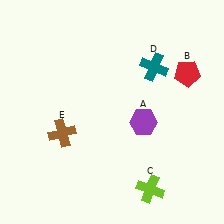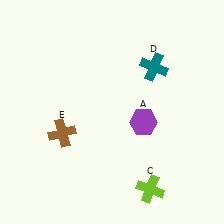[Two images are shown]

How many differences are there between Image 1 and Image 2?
There is 1 difference between the two images.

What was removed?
The red pentagon (B) was removed in Image 2.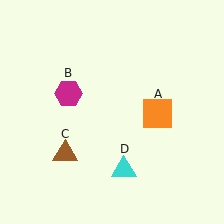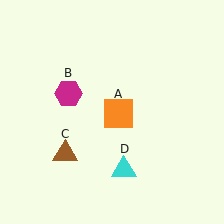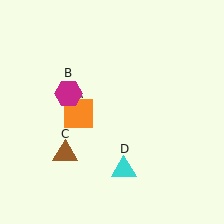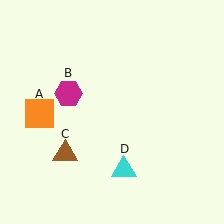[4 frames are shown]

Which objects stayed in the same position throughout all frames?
Magenta hexagon (object B) and brown triangle (object C) and cyan triangle (object D) remained stationary.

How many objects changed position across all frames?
1 object changed position: orange square (object A).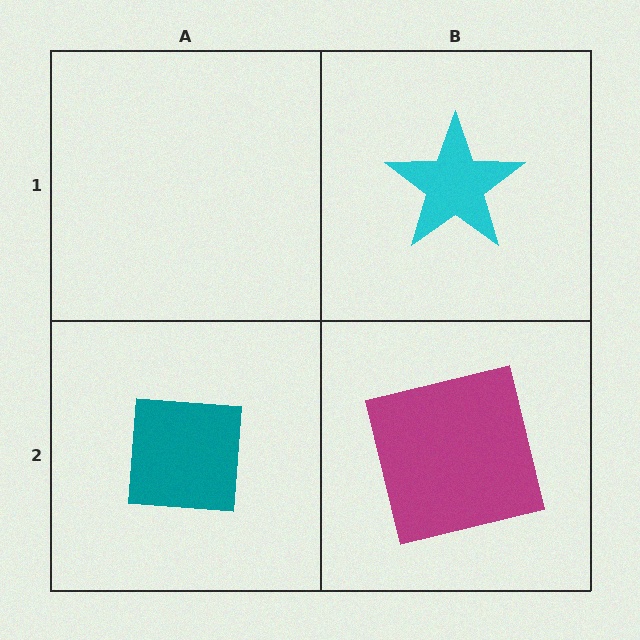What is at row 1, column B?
A cyan star.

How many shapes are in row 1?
1 shape.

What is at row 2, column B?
A magenta square.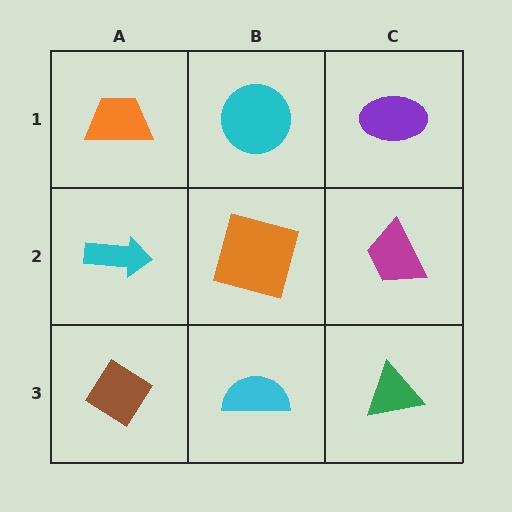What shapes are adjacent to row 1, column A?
A cyan arrow (row 2, column A), a cyan circle (row 1, column B).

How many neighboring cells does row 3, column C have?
2.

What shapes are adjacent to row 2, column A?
An orange trapezoid (row 1, column A), a brown diamond (row 3, column A), an orange square (row 2, column B).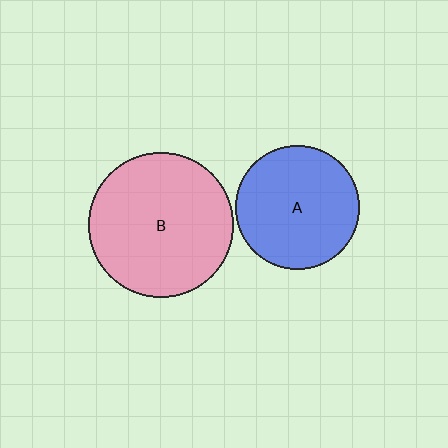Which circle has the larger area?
Circle B (pink).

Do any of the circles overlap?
No, none of the circles overlap.